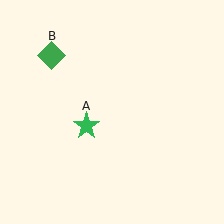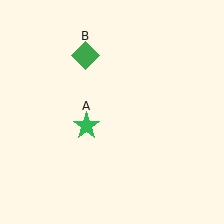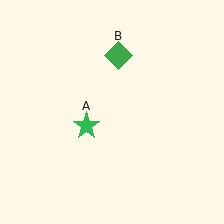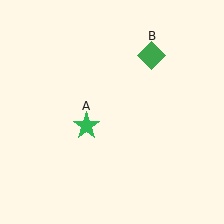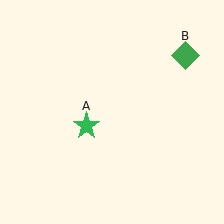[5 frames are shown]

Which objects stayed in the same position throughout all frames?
Green star (object A) remained stationary.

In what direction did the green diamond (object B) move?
The green diamond (object B) moved right.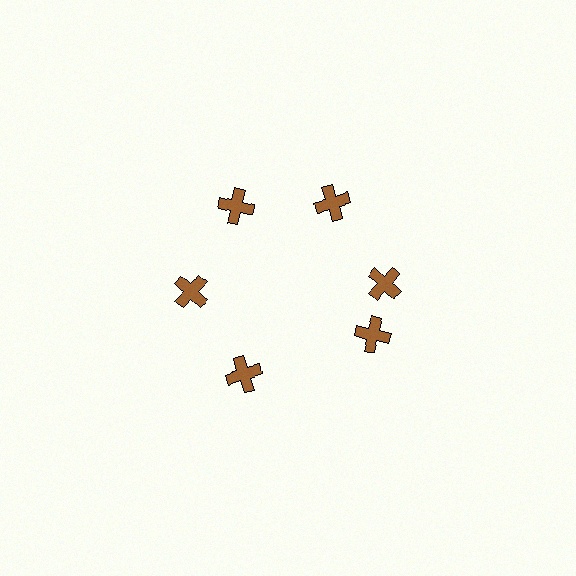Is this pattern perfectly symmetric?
No. The 6 brown crosses are arranged in a ring, but one element near the 5 o'clock position is rotated out of alignment along the ring, breaking the 6-fold rotational symmetry.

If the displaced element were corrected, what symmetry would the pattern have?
It would have 6-fold rotational symmetry — the pattern would map onto itself every 60 degrees.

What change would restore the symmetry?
The symmetry would be restored by rotating it back into even spacing with its neighbors so that all 6 crosses sit at equal angles and equal distance from the center.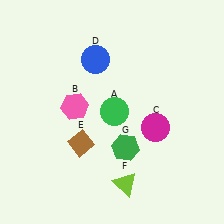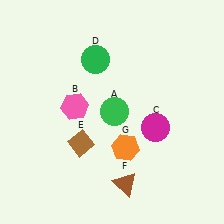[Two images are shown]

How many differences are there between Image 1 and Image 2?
There are 3 differences between the two images.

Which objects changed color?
D changed from blue to green. F changed from lime to brown. G changed from green to orange.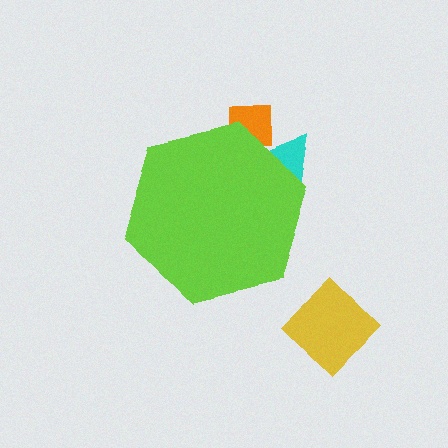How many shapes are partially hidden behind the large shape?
2 shapes are partially hidden.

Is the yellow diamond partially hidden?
No, the yellow diamond is fully visible.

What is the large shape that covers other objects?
A lime hexagon.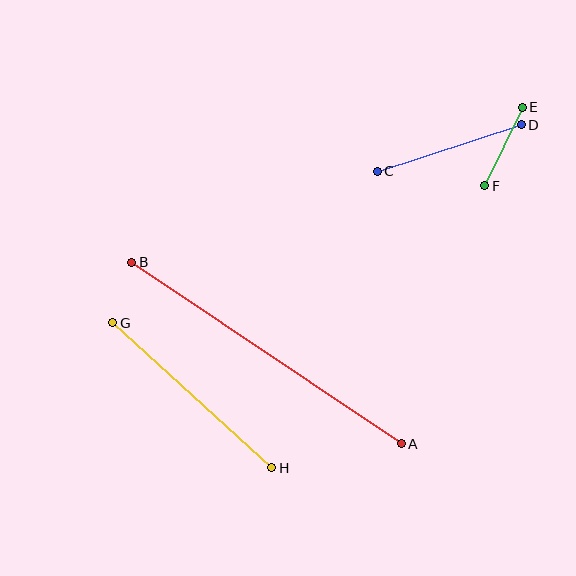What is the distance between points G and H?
The distance is approximately 215 pixels.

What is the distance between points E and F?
The distance is approximately 87 pixels.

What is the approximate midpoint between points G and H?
The midpoint is at approximately (192, 395) pixels.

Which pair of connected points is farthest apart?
Points A and B are farthest apart.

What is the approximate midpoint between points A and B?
The midpoint is at approximately (267, 353) pixels.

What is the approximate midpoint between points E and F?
The midpoint is at approximately (503, 147) pixels.